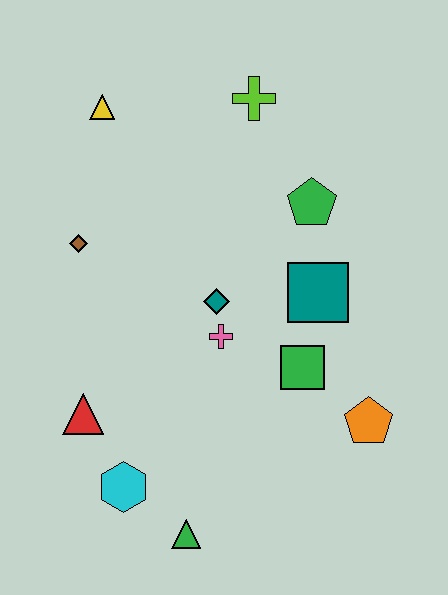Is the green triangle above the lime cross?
No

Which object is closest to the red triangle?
The cyan hexagon is closest to the red triangle.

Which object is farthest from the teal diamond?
The green triangle is farthest from the teal diamond.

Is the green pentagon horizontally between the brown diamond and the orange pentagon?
Yes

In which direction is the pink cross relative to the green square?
The pink cross is to the left of the green square.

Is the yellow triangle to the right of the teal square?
No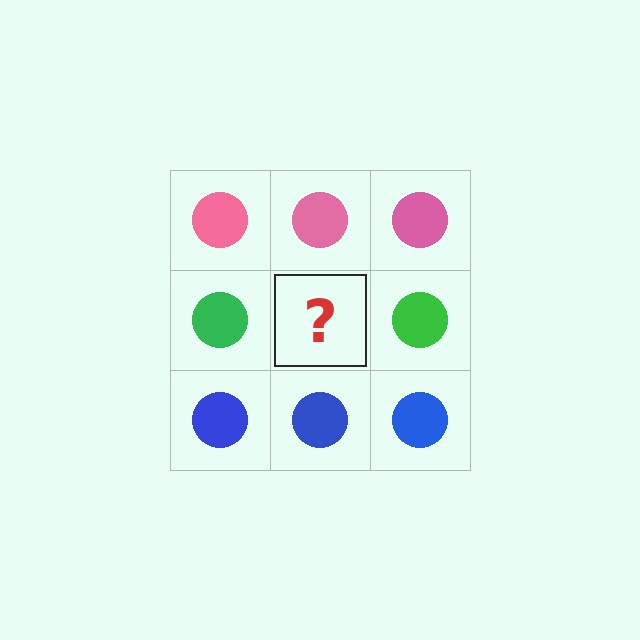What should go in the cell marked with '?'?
The missing cell should contain a green circle.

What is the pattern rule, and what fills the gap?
The rule is that each row has a consistent color. The gap should be filled with a green circle.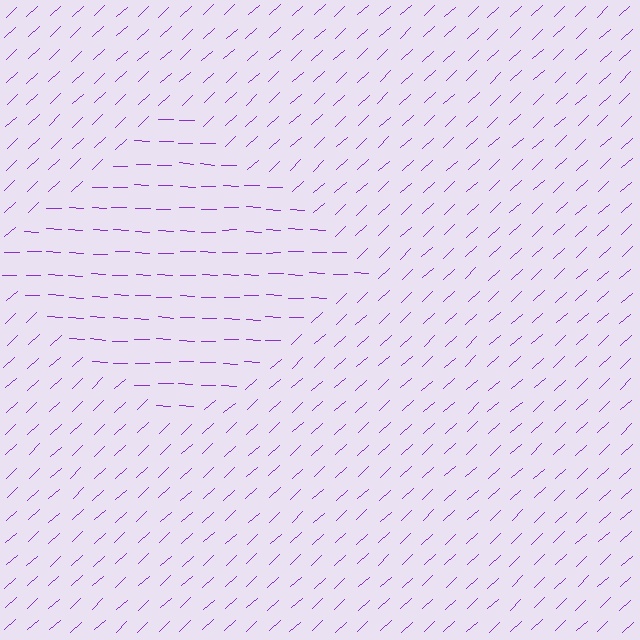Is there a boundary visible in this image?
Yes, there is a texture boundary formed by a change in line orientation.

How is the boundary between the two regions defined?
The boundary is defined purely by a change in line orientation (approximately 45 degrees difference). All lines are the same color and thickness.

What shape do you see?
I see a diamond.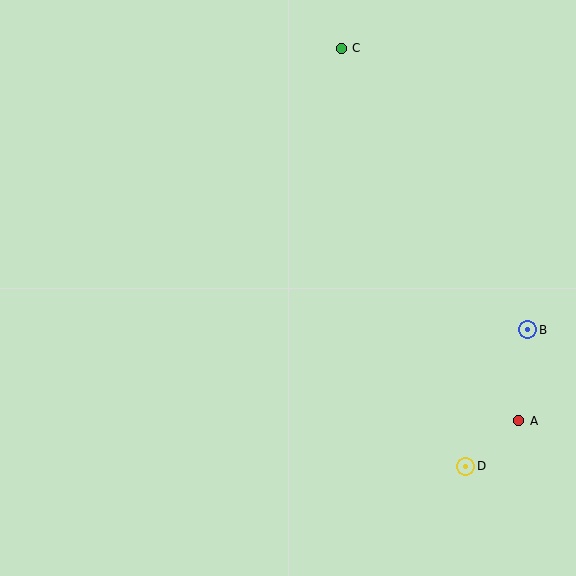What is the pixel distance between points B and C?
The distance between B and C is 338 pixels.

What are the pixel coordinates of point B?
Point B is at (528, 330).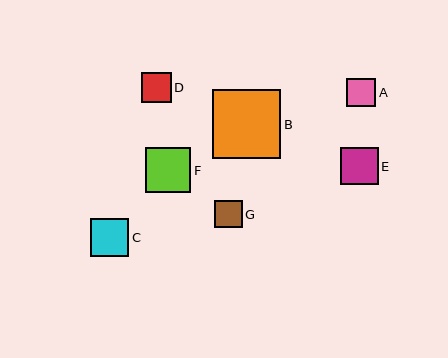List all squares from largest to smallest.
From largest to smallest: B, F, C, E, D, A, G.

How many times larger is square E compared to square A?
Square E is approximately 1.3 times the size of square A.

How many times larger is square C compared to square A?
Square C is approximately 1.3 times the size of square A.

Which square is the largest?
Square B is the largest with a size of approximately 68 pixels.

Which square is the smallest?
Square G is the smallest with a size of approximately 28 pixels.